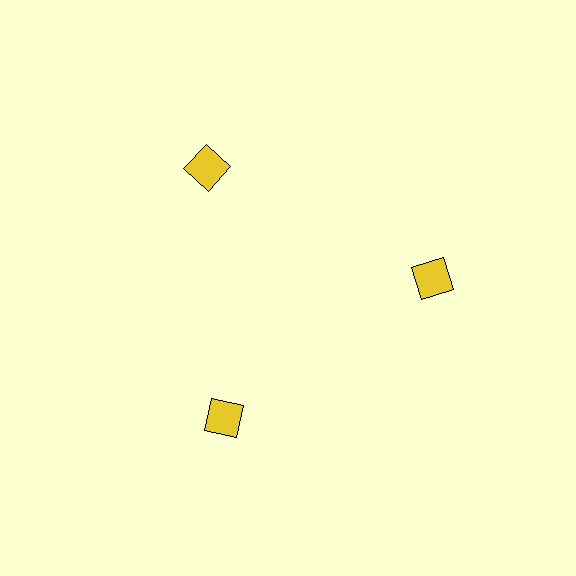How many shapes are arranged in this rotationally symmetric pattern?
There are 3 shapes, arranged in 3 groups of 1.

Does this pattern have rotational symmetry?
Yes, this pattern has 3-fold rotational symmetry. It looks the same after rotating 120 degrees around the center.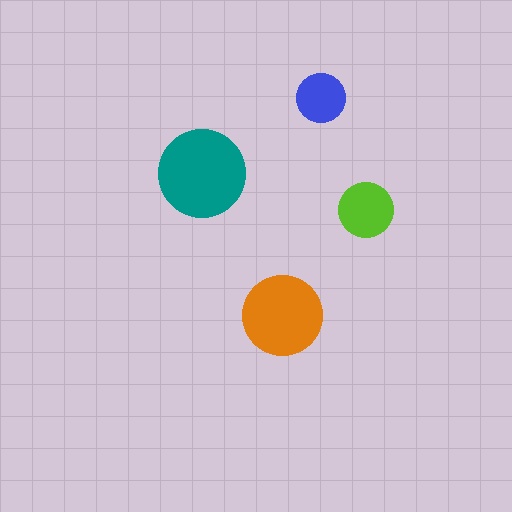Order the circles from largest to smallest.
the teal one, the orange one, the lime one, the blue one.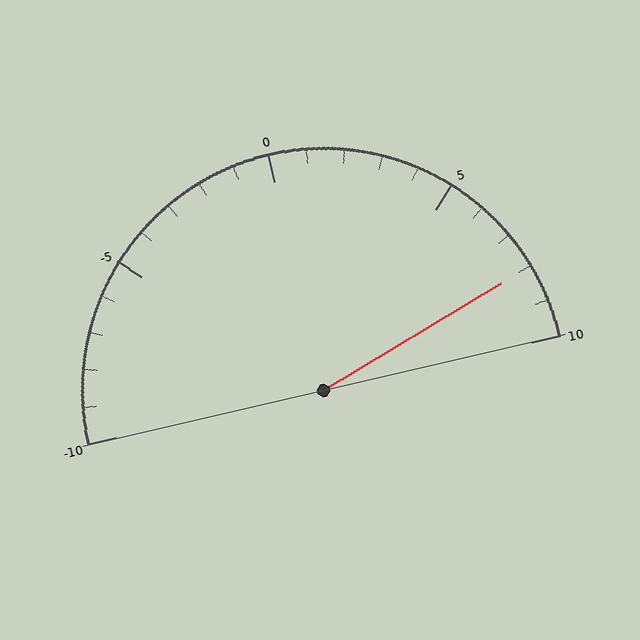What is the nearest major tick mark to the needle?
The nearest major tick mark is 10.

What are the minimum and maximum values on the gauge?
The gauge ranges from -10 to 10.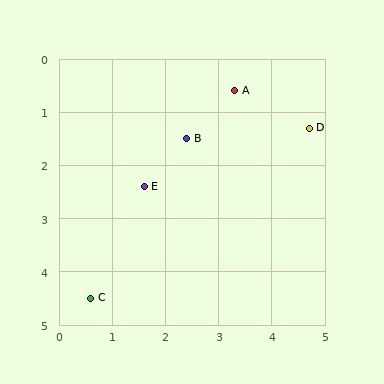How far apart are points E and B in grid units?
Points E and B are about 1.2 grid units apart.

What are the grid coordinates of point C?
Point C is at approximately (0.6, 4.5).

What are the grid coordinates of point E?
Point E is at approximately (1.6, 2.4).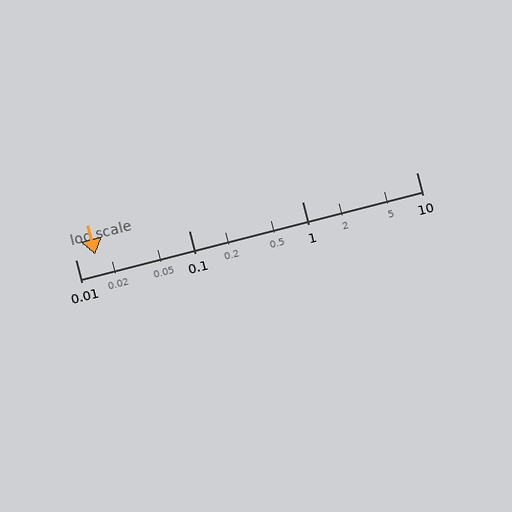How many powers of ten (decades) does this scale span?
The scale spans 3 decades, from 0.01 to 10.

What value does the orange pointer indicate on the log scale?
The pointer indicates approximately 0.015.